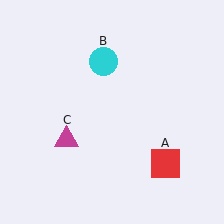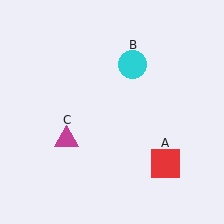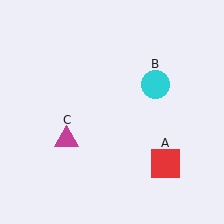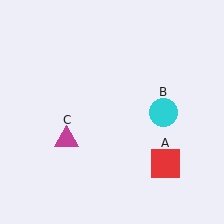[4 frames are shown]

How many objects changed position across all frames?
1 object changed position: cyan circle (object B).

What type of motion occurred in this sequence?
The cyan circle (object B) rotated clockwise around the center of the scene.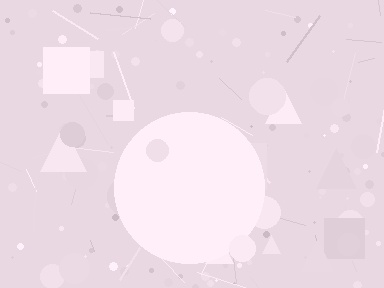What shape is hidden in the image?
A circle is hidden in the image.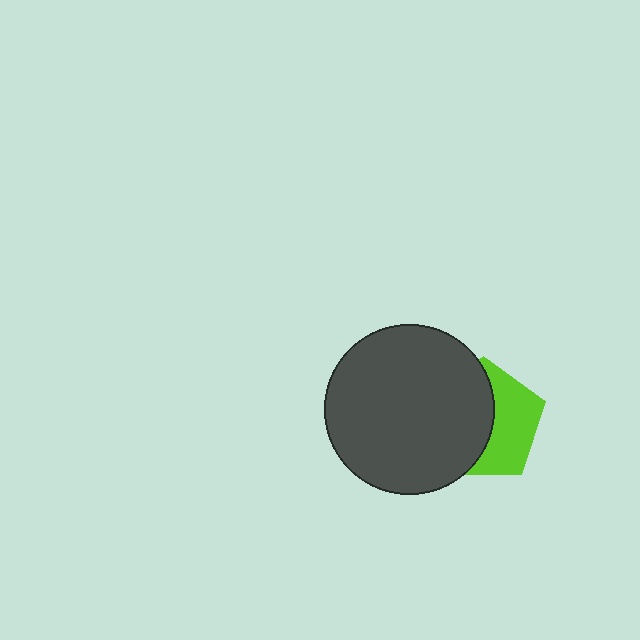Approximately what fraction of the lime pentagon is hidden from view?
Roughly 54% of the lime pentagon is hidden behind the dark gray circle.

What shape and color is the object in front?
The object in front is a dark gray circle.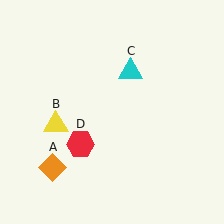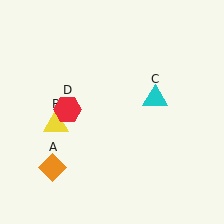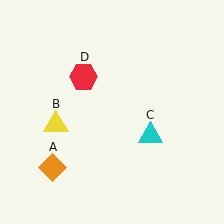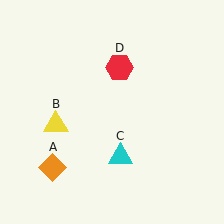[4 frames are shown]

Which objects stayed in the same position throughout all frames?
Orange diamond (object A) and yellow triangle (object B) remained stationary.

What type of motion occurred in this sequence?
The cyan triangle (object C), red hexagon (object D) rotated clockwise around the center of the scene.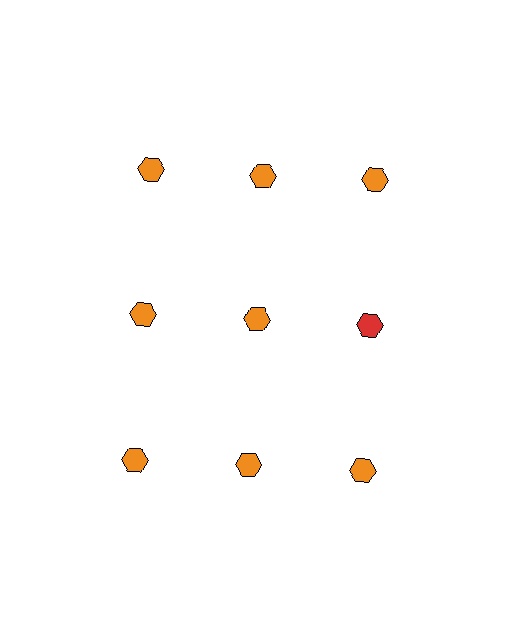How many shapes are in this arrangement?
There are 9 shapes arranged in a grid pattern.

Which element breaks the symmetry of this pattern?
The red hexagon in the second row, center column breaks the symmetry. All other shapes are orange hexagons.